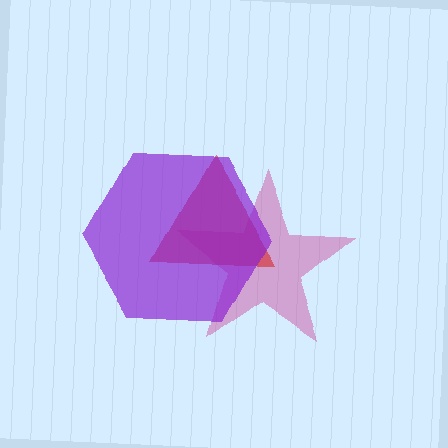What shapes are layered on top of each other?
The layered shapes are: a magenta star, a red triangle, a purple hexagon.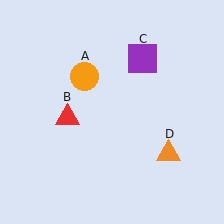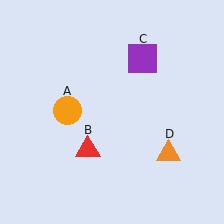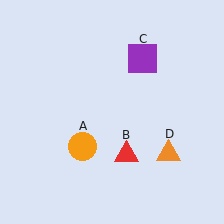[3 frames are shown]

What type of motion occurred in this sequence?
The orange circle (object A), red triangle (object B) rotated counterclockwise around the center of the scene.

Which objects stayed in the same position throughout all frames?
Purple square (object C) and orange triangle (object D) remained stationary.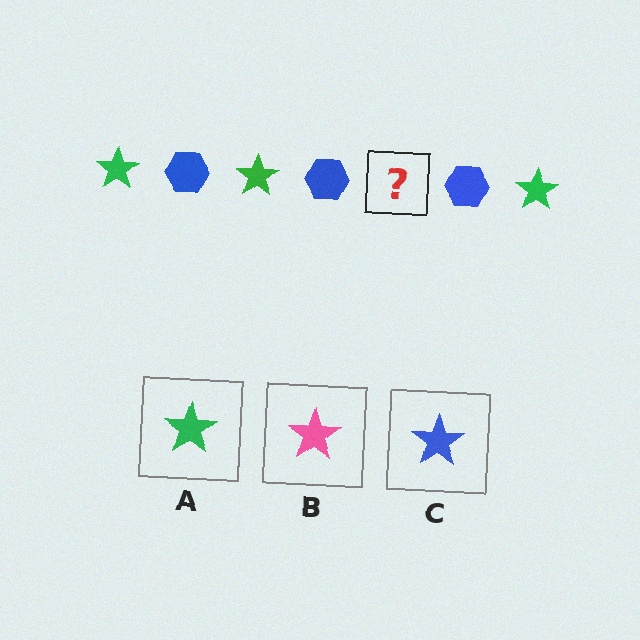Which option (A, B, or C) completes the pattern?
A.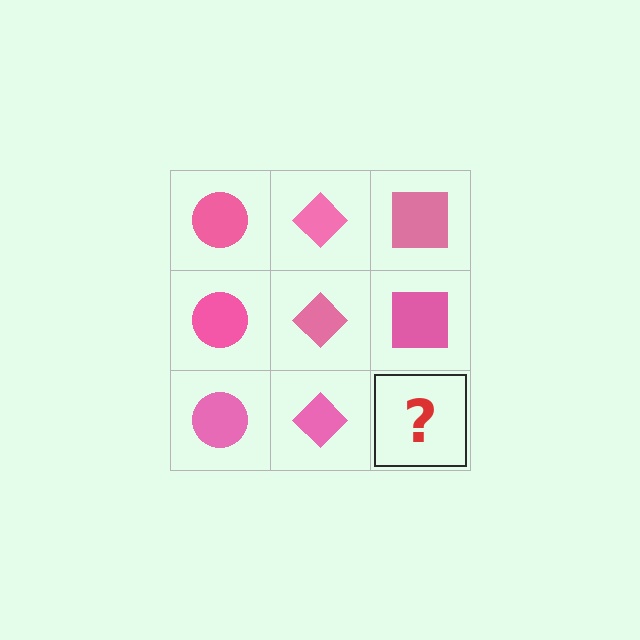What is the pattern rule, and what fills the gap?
The rule is that each column has a consistent shape. The gap should be filled with a pink square.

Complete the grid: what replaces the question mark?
The question mark should be replaced with a pink square.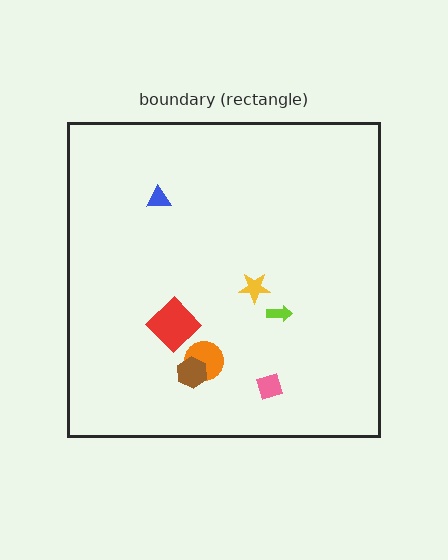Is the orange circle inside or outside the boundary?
Inside.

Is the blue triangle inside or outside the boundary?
Inside.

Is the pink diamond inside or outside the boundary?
Inside.